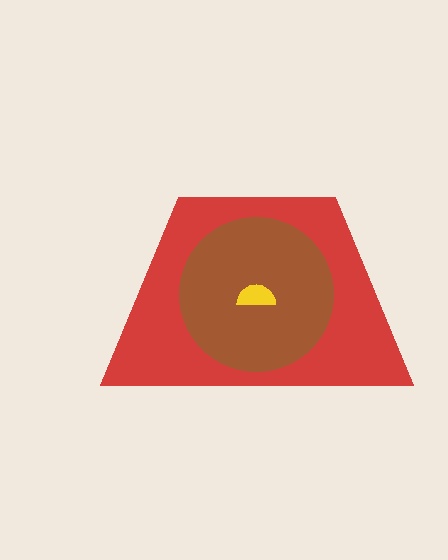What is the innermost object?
The yellow semicircle.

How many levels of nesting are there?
3.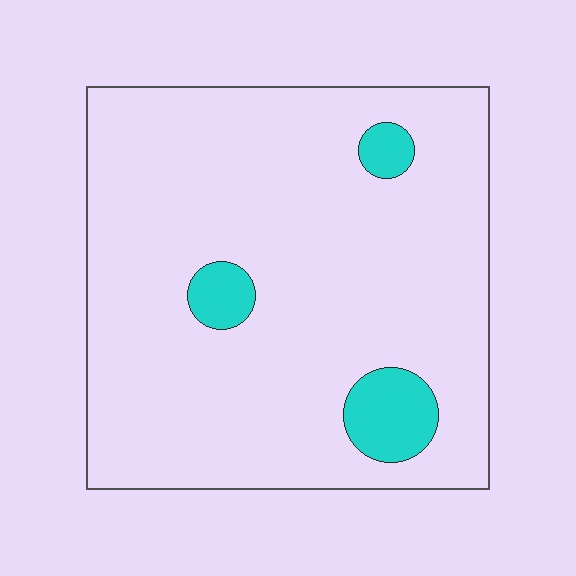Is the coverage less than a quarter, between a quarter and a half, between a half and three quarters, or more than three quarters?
Less than a quarter.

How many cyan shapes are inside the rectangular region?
3.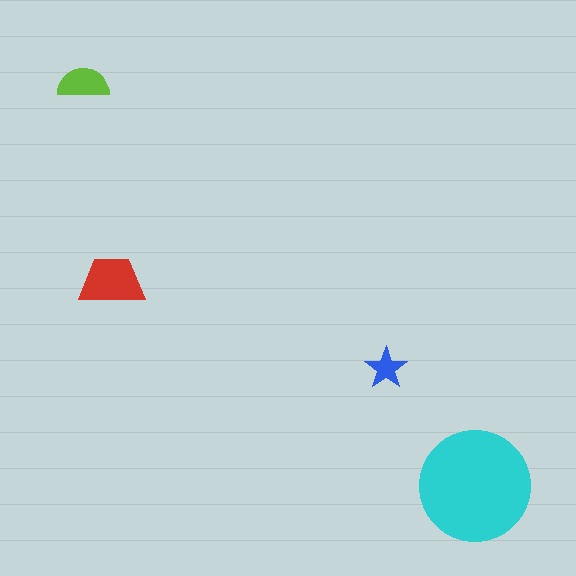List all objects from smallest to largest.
The blue star, the lime semicircle, the red trapezoid, the cyan circle.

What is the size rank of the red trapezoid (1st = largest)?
2nd.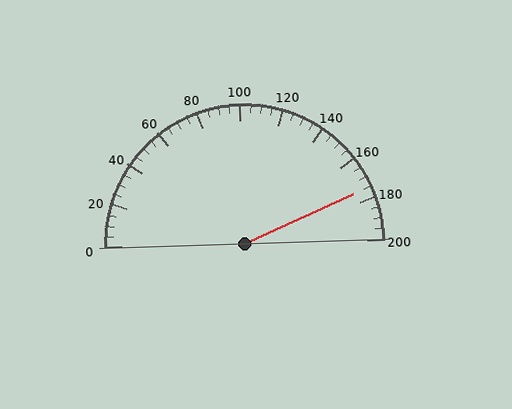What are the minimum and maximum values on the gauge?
The gauge ranges from 0 to 200.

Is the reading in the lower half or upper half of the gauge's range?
The reading is in the upper half of the range (0 to 200).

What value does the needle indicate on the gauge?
The needle indicates approximately 175.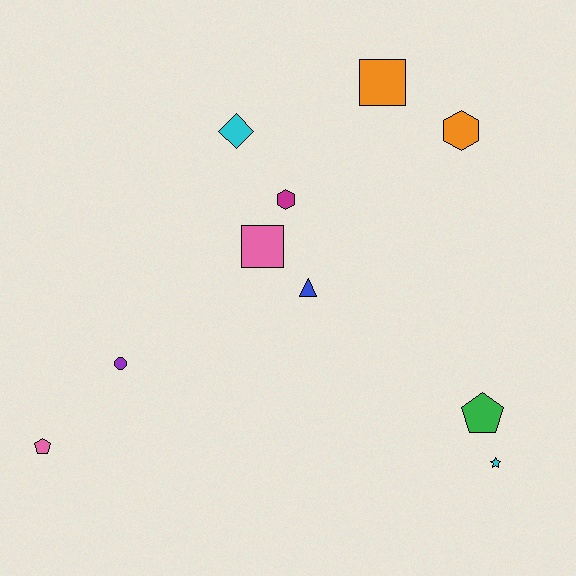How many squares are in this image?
There are 2 squares.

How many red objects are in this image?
There are no red objects.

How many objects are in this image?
There are 10 objects.